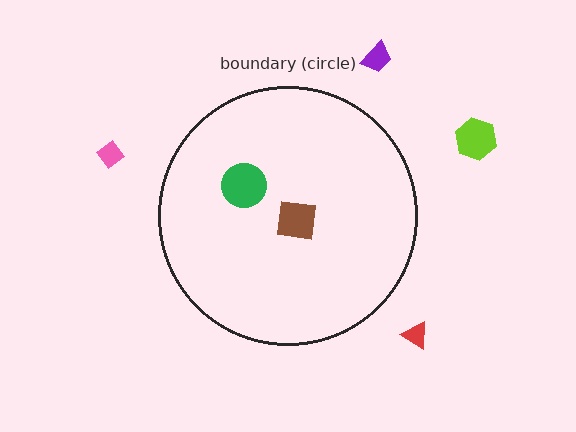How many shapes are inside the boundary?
2 inside, 4 outside.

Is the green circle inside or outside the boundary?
Inside.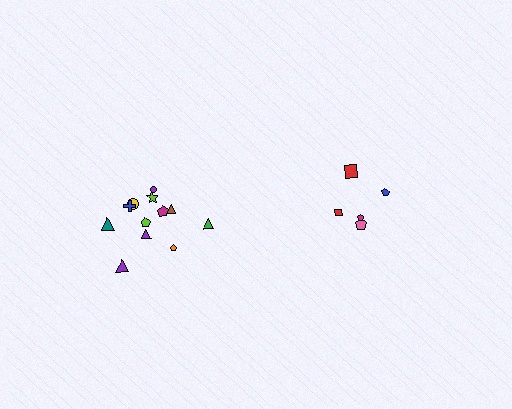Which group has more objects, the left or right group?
The left group.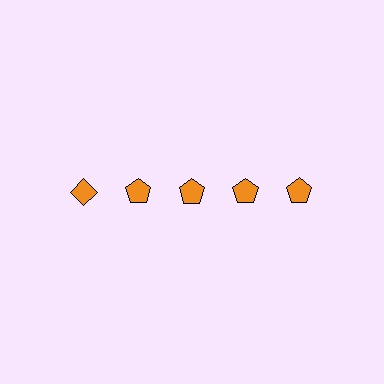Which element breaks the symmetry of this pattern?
The orange diamond in the top row, leftmost column breaks the symmetry. All other shapes are orange pentagons.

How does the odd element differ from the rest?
It has a different shape: diamond instead of pentagon.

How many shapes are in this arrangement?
There are 5 shapes arranged in a grid pattern.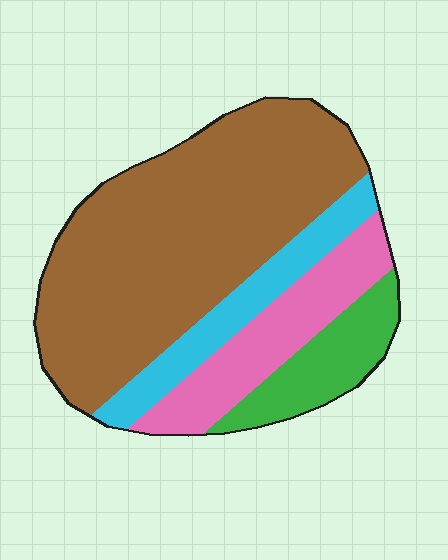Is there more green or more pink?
Pink.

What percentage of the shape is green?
Green covers about 10% of the shape.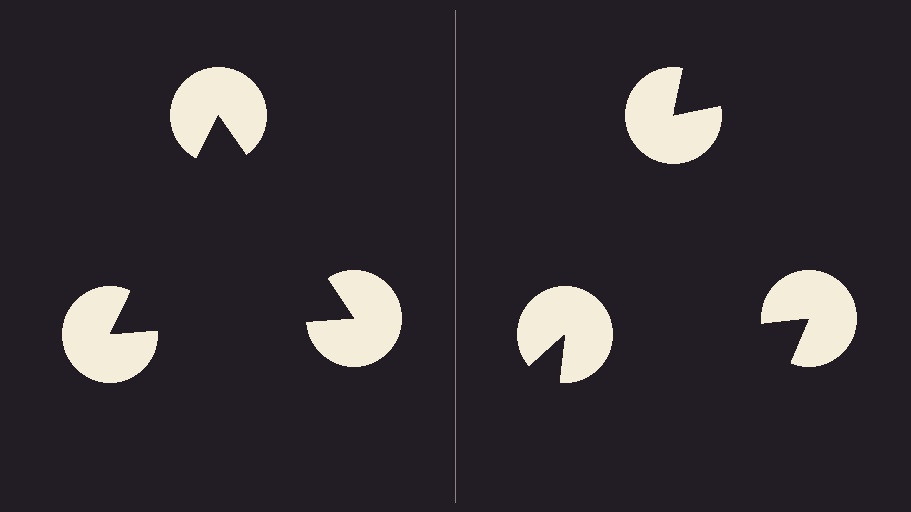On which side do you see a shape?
An illusory triangle appears on the left side. On the right side the wedge cuts are rotated, so no coherent shape forms.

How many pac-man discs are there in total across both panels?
6 — 3 on each side.